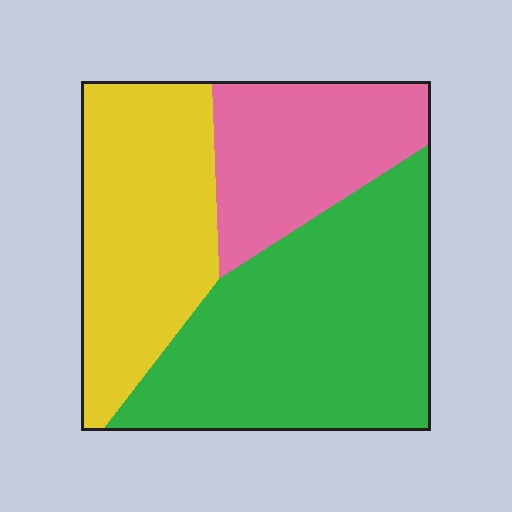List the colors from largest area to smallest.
From largest to smallest: green, yellow, pink.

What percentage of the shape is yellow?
Yellow covers about 30% of the shape.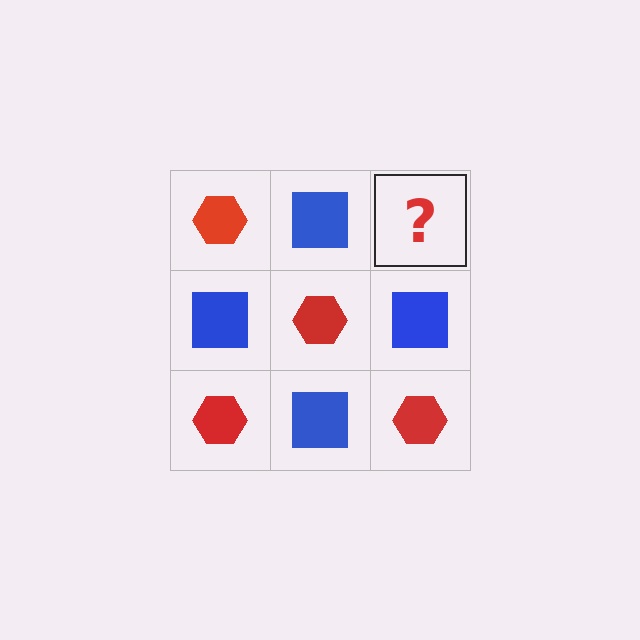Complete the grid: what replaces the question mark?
The question mark should be replaced with a red hexagon.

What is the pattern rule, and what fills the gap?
The rule is that it alternates red hexagon and blue square in a checkerboard pattern. The gap should be filled with a red hexagon.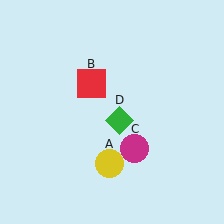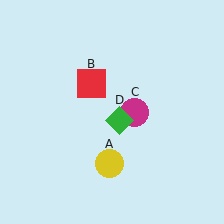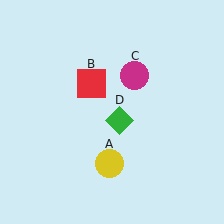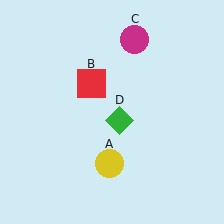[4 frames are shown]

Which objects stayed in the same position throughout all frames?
Yellow circle (object A) and red square (object B) and green diamond (object D) remained stationary.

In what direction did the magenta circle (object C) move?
The magenta circle (object C) moved up.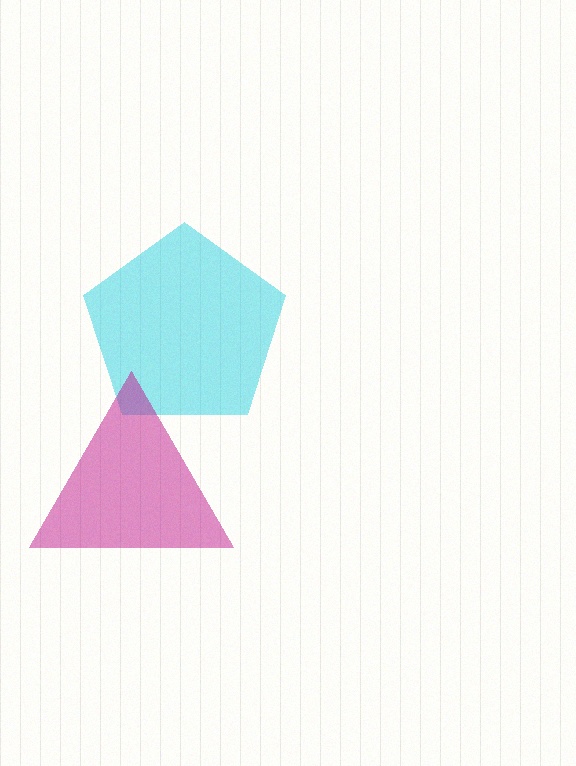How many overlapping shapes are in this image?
There are 2 overlapping shapes in the image.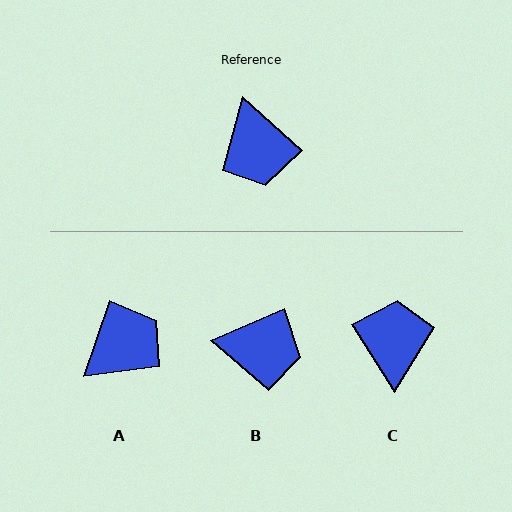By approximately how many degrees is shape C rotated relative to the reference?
Approximately 163 degrees counter-clockwise.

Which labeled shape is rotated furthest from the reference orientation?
C, about 163 degrees away.